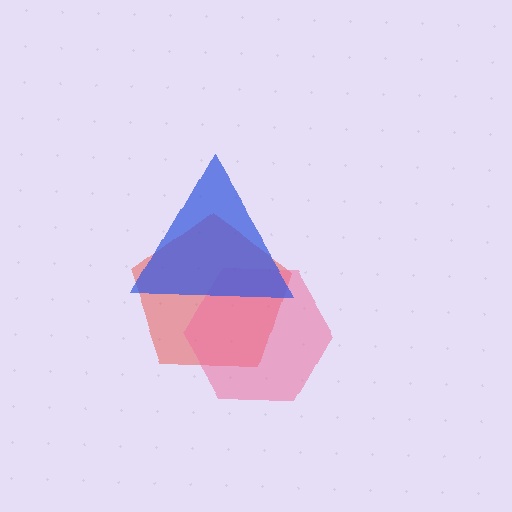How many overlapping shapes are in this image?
There are 3 overlapping shapes in the image.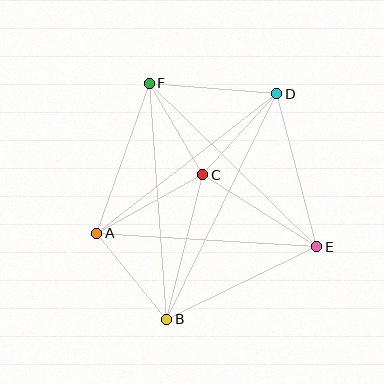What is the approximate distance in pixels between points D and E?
The distance between D and E is approximately 158 pixels.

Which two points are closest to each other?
Points C and F are closest to each other.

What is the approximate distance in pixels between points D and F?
The distance between D and F is approximately 128 pixels.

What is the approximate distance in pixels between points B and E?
The distance between B and E is approximately 167 pixels.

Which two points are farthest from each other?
Points B and D are farthest from each other.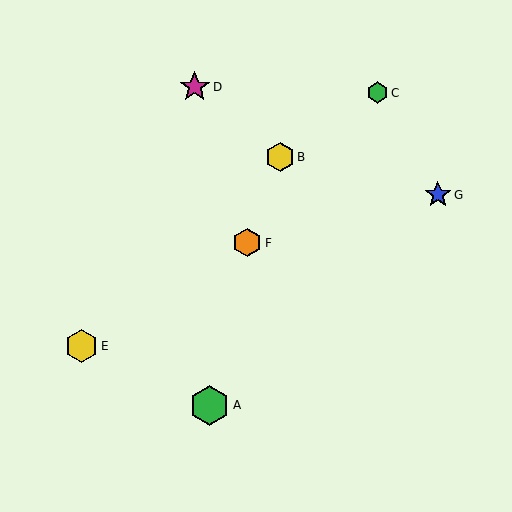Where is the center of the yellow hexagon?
The center of the yellow hexagon is at (82, 346).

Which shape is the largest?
The green hexagon (labeled A) is the largest.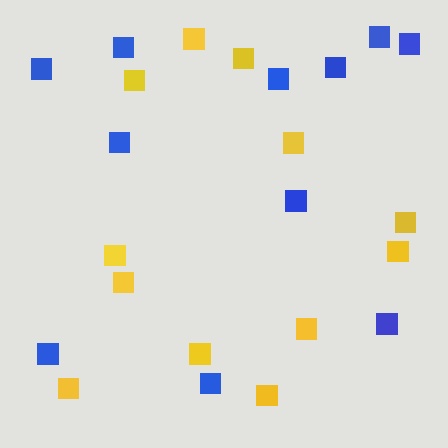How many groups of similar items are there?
There are 2 groups: one group of yellow squares (12) and one group of blue squares (11).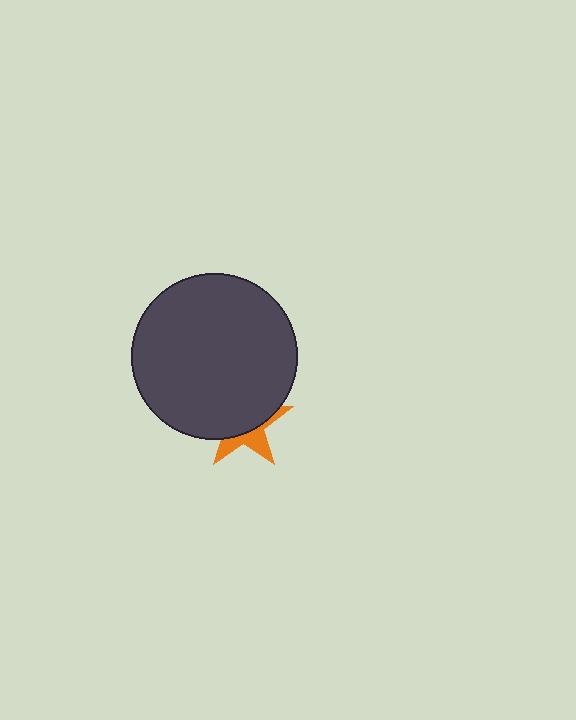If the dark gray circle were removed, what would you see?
You would see the complete orange star.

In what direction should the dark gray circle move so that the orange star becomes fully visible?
The dark gray circle should move up. That is the shortest direction to clear the overlap and leave the orange star fully visible.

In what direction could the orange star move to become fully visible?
The orange star could move down. That would shift it out from behind the dark gray circle entirely.